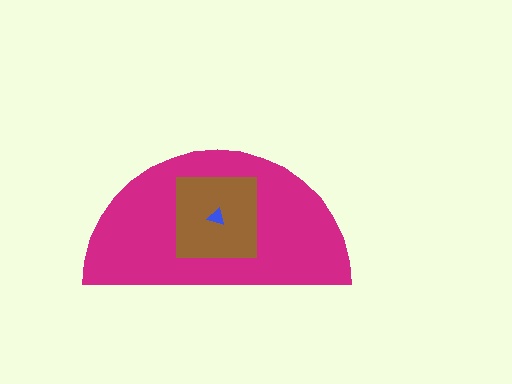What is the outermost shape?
The magenta semicircle.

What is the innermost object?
The blue triangle.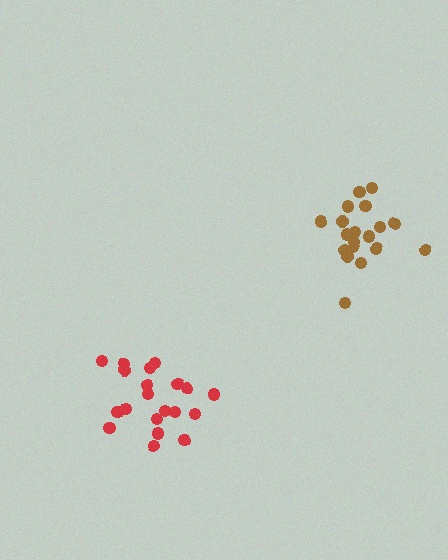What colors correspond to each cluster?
The clusters are colored: brown, red.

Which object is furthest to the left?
The red cluster is leftmost.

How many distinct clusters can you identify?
There are 2 distinct clusters.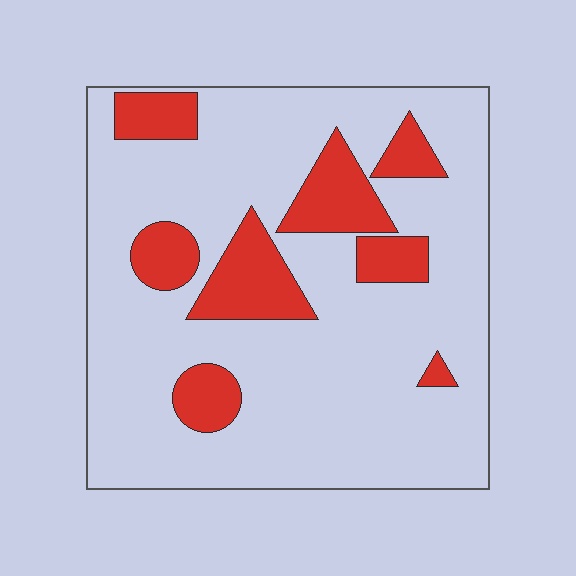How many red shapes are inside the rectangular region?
8.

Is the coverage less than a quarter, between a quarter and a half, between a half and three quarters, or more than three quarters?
Less than a quarter.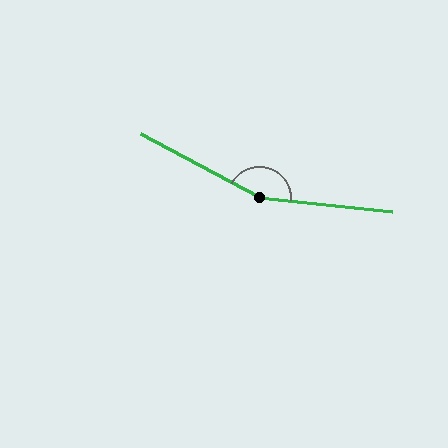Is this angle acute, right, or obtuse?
It is obtuse.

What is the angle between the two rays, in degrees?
Approximately 158 degrees.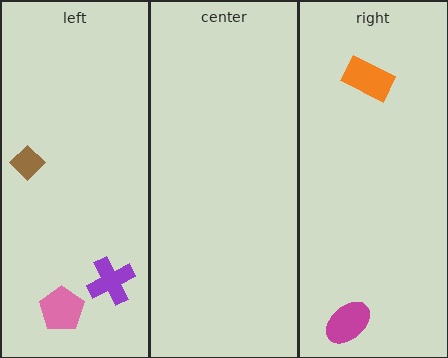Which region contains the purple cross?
The left region.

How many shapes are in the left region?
3.